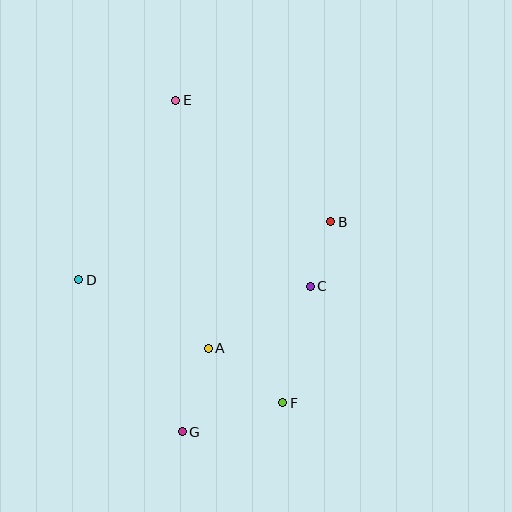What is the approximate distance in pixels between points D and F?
The distance between D and F is approximately 238 pixels.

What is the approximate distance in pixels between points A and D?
The distance between A and D is approximately 147 pixels.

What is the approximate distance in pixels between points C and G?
The distance between C and G is approximately 194 pixels.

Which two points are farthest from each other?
Points E and G are farthest from each other.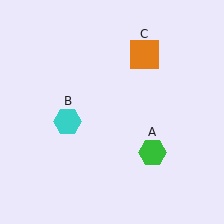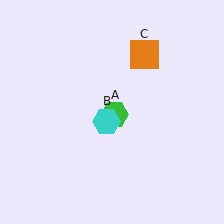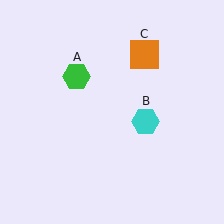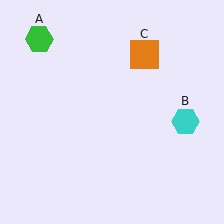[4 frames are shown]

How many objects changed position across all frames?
2 objects changed position: green hexagon (object A), cyan hexagon (object B).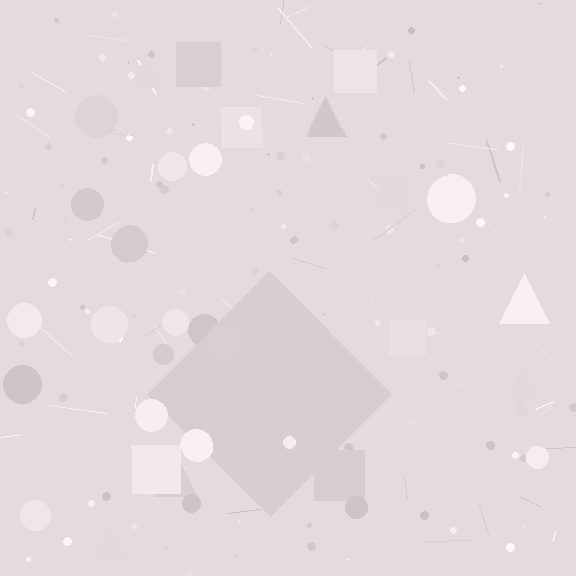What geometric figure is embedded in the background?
A diamond is embedded in the background.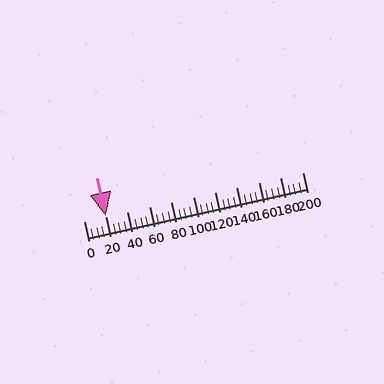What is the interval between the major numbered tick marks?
The major tick marks are spaced 20 units apart.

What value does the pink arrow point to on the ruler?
The pink arrow points to approximately 20.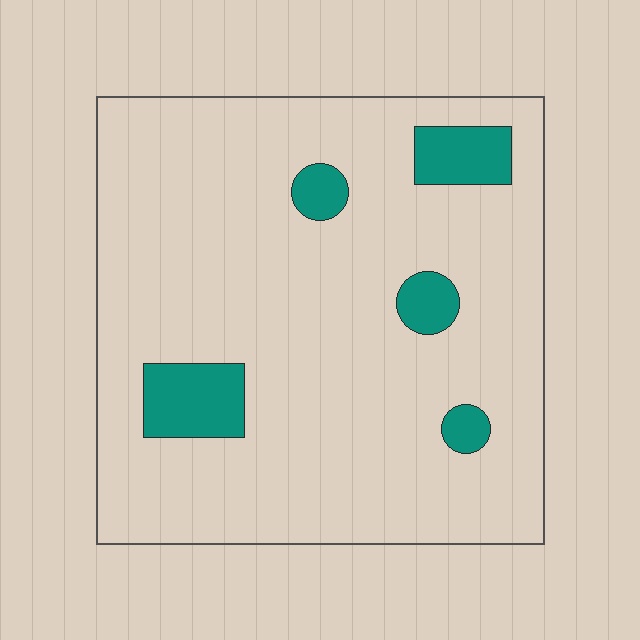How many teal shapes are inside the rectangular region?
5.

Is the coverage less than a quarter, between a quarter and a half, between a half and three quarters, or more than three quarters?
Less than a quarter.